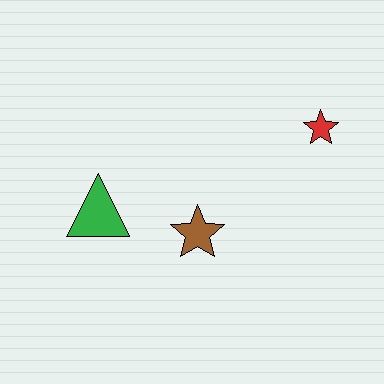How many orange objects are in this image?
There are no orange objects.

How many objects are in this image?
There are 3 objects.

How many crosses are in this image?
There are no crosses.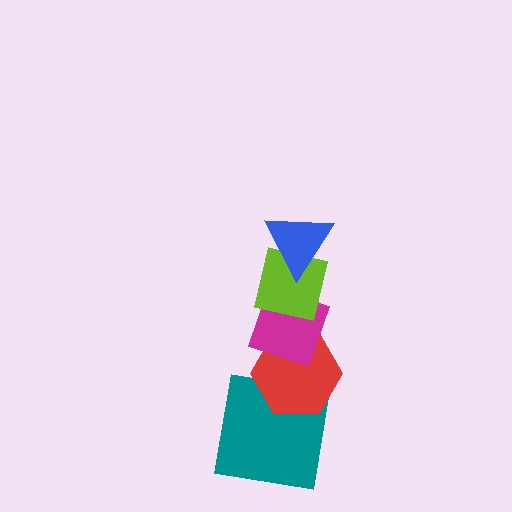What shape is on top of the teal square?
The red hexagon is on top of the teal square.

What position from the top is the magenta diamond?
The magenta diamond is 3rd from the top.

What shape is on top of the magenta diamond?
The lime square is on top of the magenta diamond.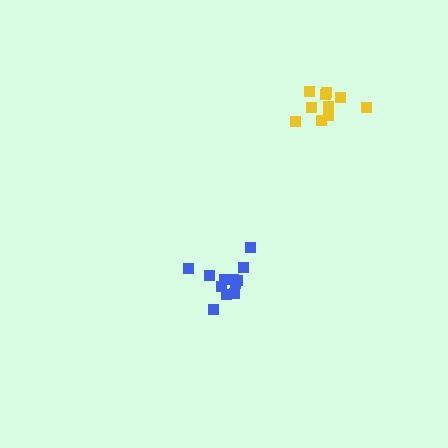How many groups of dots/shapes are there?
There are 2 groups.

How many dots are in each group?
Group 1: 13 dots, Group 2: 10 dots (23 total).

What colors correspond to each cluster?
The clusters are colored: blue, yellow.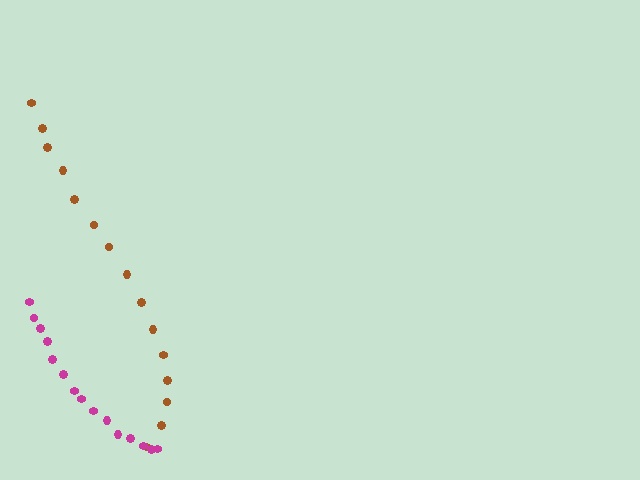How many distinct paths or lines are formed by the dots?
There are 2 distinct paths.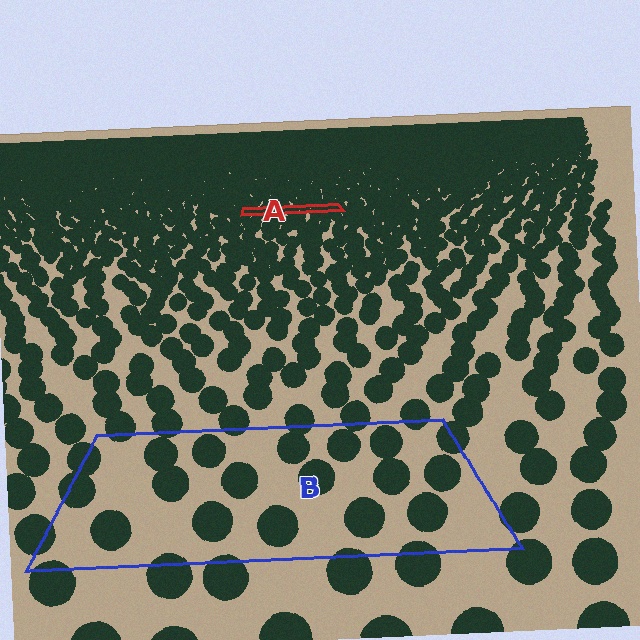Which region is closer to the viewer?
Region B is closer. The texture elements there are larger and more spread out.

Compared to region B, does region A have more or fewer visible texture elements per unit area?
Region A has more texture elements per unit area — they are packed more densely because it is farther away.